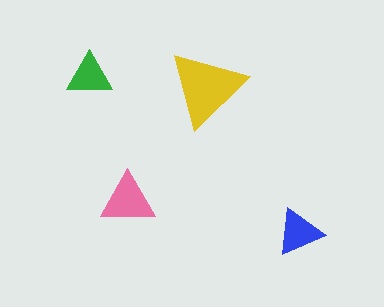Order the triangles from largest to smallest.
the yellow one, the pink one, the blue one, the green one.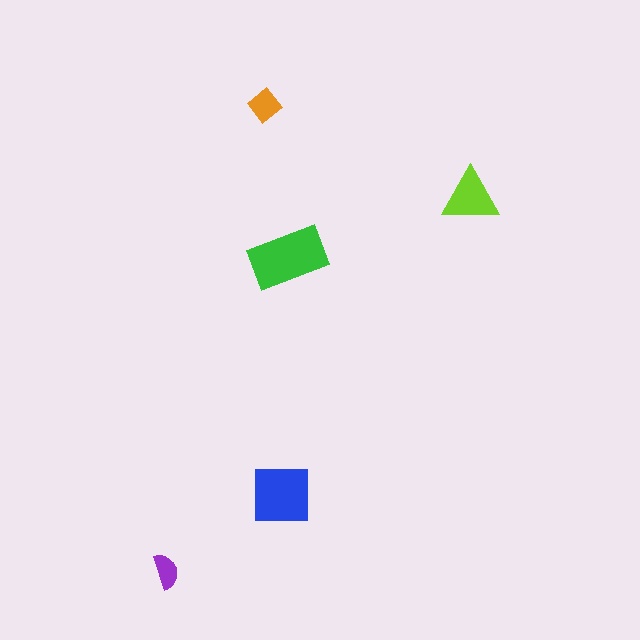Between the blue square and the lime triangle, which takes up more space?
The blue square.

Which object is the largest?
The green rectangle.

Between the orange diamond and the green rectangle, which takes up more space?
The green rectangle.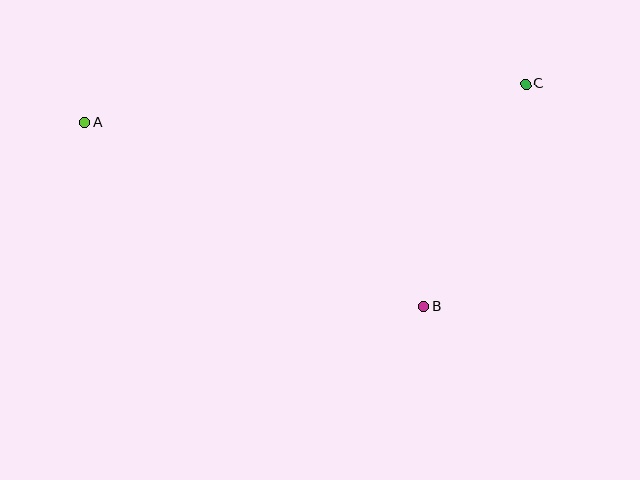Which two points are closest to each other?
Points B and C are closest to each other.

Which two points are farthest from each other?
Points A and C are farthest from each other.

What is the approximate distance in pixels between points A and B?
The distance between A and B is approximately 386 pixels.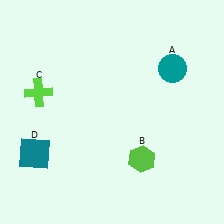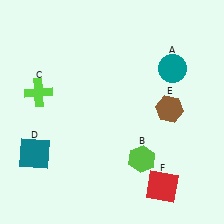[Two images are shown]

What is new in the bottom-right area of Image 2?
A red square (F) was added in the bottom-right area of Image 2.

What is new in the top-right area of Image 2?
A brown hexagon (E) was added in the top-right area of Image 2.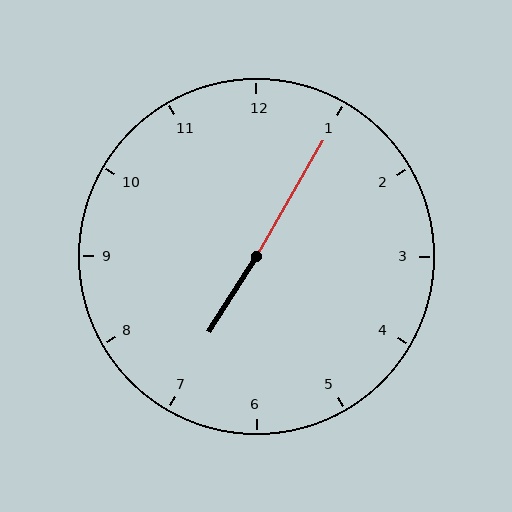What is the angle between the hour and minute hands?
Approximately 178 degrees.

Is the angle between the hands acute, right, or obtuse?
It is obtuse.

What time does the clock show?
7:05.